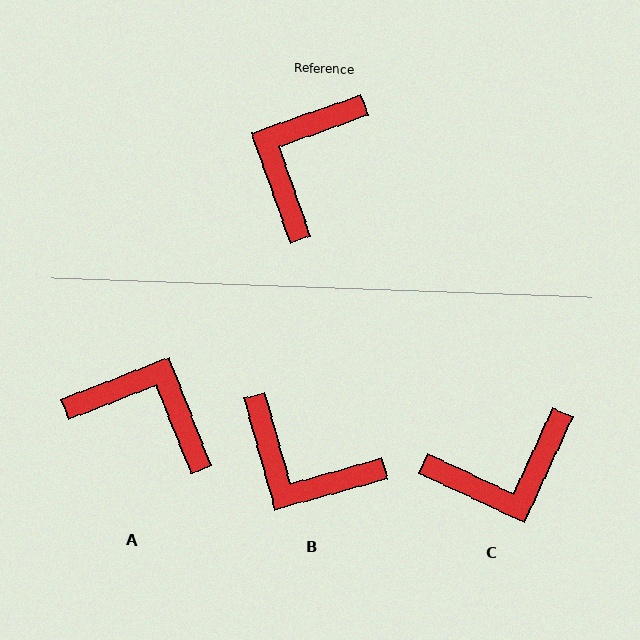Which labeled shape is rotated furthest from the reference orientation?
C, about 136 degrees away.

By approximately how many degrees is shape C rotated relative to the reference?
Approximately 136 degrees counter-clockwise.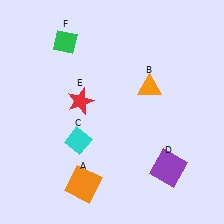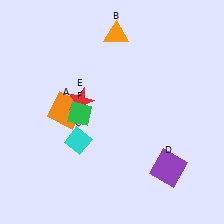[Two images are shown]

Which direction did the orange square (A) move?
The orange square (A) moved up.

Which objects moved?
The objects that moved are: the orange square (A), the orange triangle (B), the green diamond (F).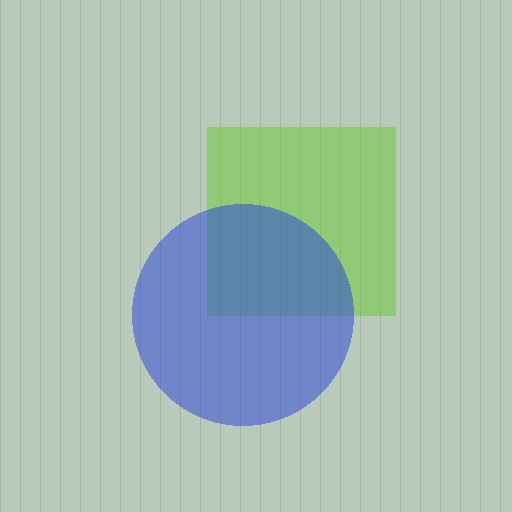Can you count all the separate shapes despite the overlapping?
Yes, there are 2 separate shapes.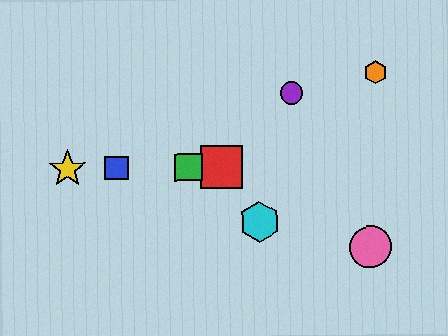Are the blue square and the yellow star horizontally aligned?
Yes, both are at y≈168.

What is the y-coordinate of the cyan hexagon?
The cyan hexagon is at y≈222.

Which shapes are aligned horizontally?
The red square, the blue square, the green square, the yellow star are aligned horizontally.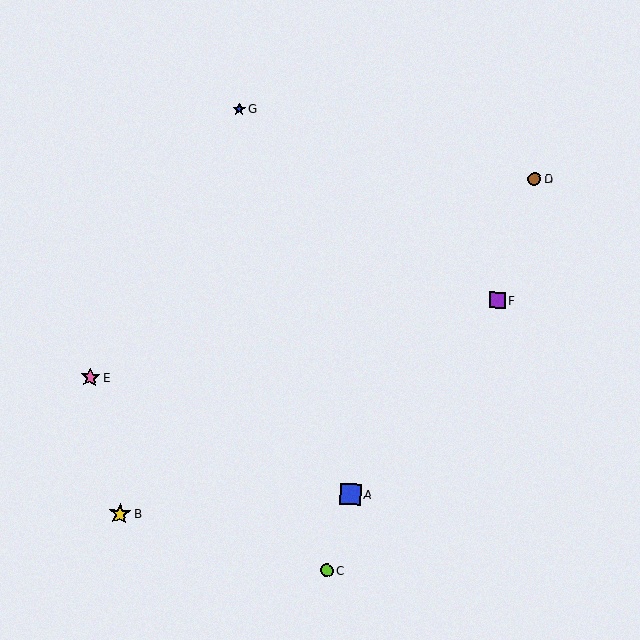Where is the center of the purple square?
The center of the purple square is at (497, 300).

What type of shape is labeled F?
Shape F is a purple square.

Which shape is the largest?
The yellow star (labeled B) is the largest.